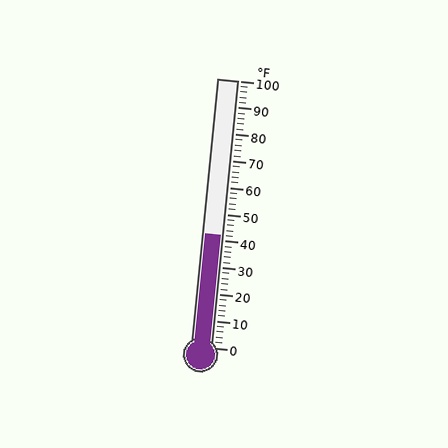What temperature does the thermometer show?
The thermometer shows approximately 42°F.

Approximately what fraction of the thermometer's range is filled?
The thermometer is filled to approximately 40% of its range.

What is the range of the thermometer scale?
The thermometer scale ranges from 0°F to 100°F.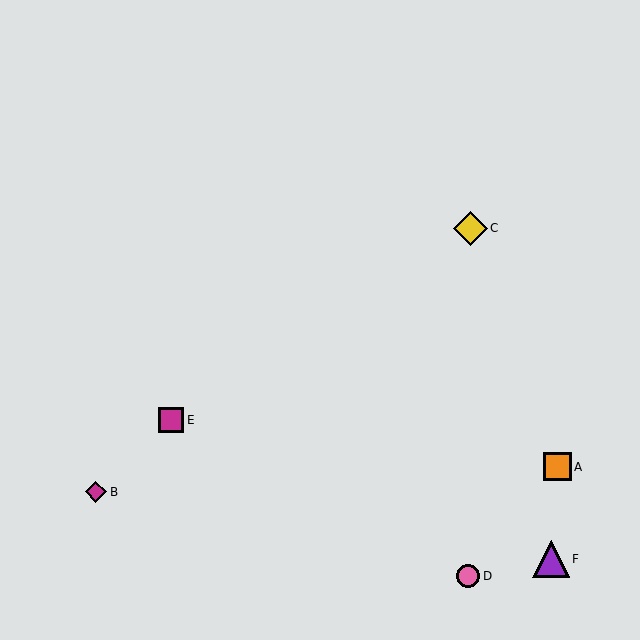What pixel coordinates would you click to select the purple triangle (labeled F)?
Click at (551, 559) to select the purple triangle F.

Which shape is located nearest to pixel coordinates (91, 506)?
The magenta diamond (labeled B) at (96, 492) is nearest to that location.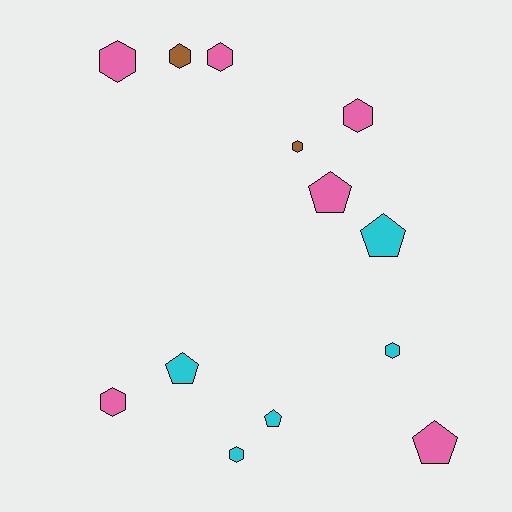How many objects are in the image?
There are 13 objects.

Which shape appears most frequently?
Hexagon, with 8 objects.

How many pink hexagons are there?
There are 4 pink hexagons.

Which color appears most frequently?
Pink, with 6 objects.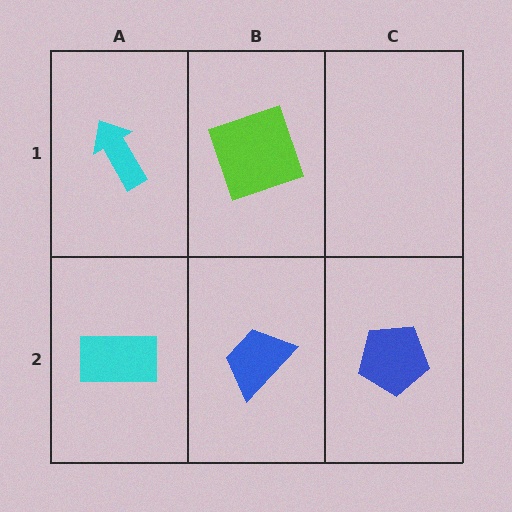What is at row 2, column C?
A blue pentagon.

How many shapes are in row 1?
2 shapes.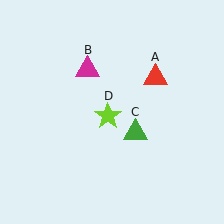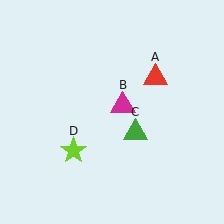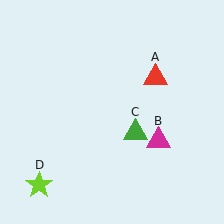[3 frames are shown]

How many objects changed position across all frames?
2 objects changed position: magenta triangle (object B), lime star (object D).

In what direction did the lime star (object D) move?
The lime star (object D) moved down and to the left.